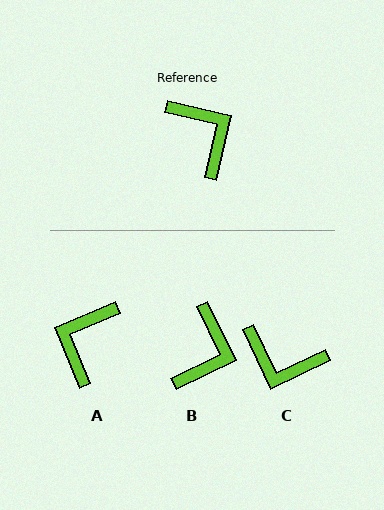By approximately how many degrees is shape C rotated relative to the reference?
Approximately 141 degrees clockwise.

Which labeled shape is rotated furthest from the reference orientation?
C, about 141 degrees away.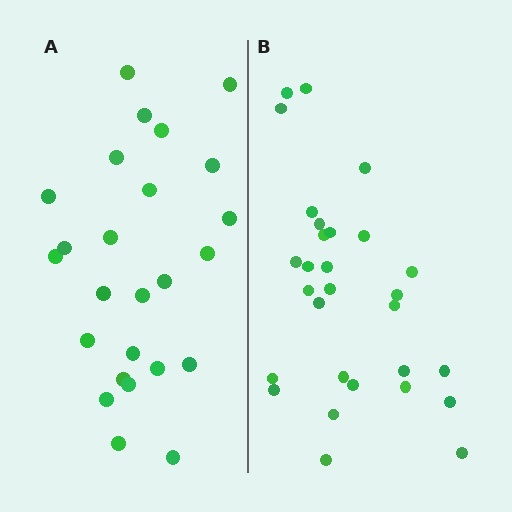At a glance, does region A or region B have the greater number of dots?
Region B (the right region) has more dots.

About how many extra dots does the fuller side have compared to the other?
Region B has about 4 more dots than region A.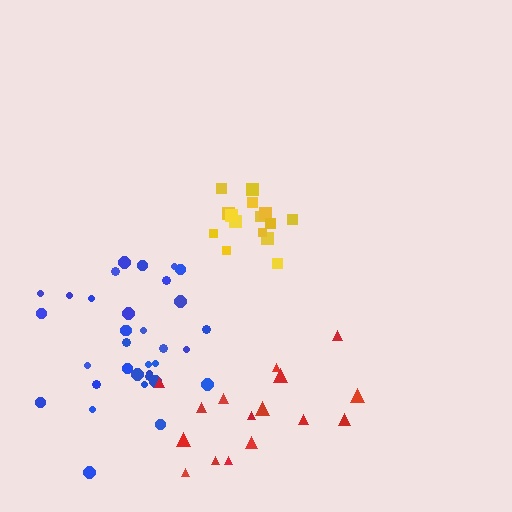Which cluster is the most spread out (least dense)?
Red.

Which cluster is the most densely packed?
Yellow.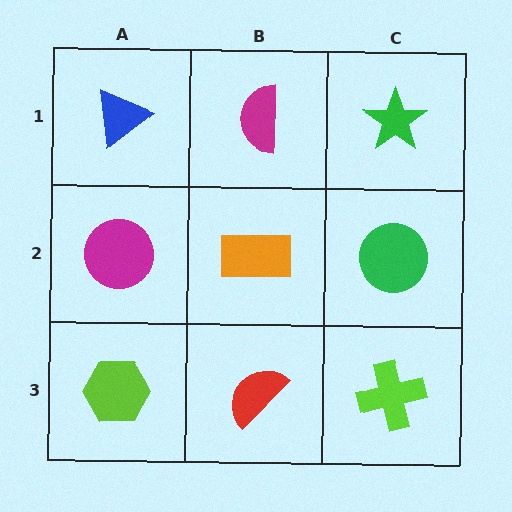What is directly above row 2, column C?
A green star.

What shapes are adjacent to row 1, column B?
An orange rectangle (row 2, column B), a blue triangle (row 1, column A), a green star (row 1, column C).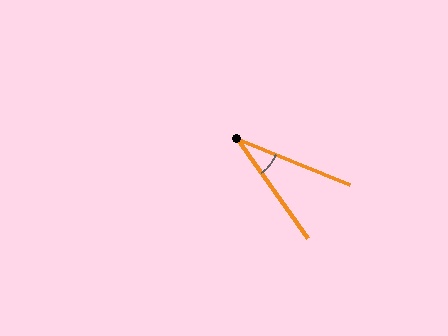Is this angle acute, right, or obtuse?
It is acute.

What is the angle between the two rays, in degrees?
Approximately 32 degrees.